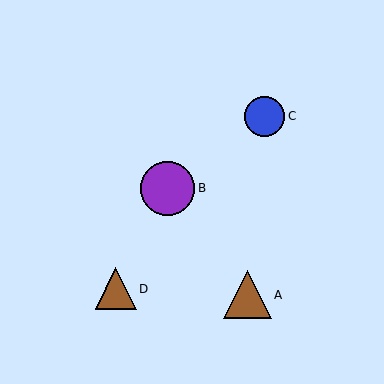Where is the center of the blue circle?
The center of the blue circle is at (265, 116).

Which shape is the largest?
The purple circle (labeled B) is the largest.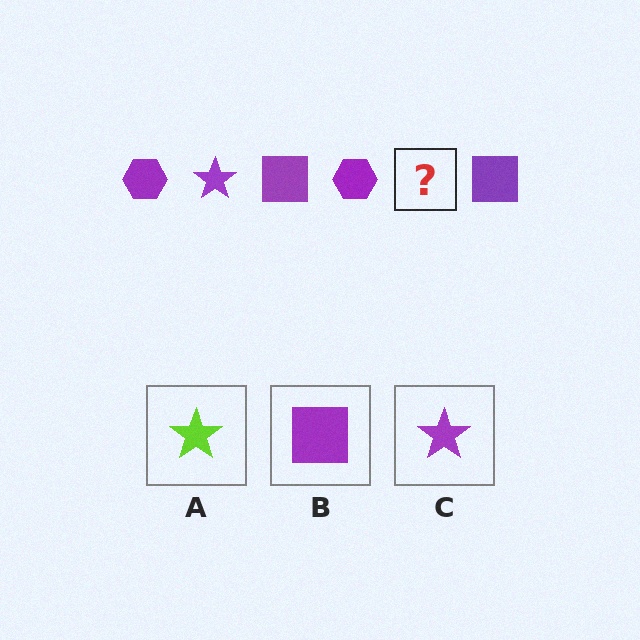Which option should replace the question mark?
Option C.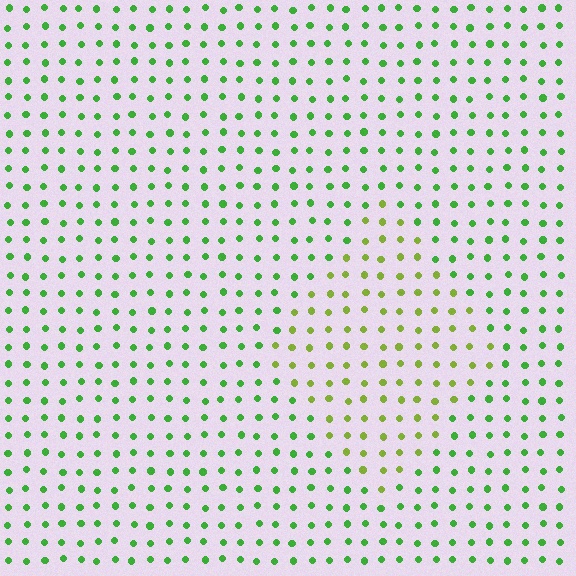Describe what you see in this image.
The image is filled with small green elements in a uniform arrangement. A diamond-shaped region is visible where the elements are tinted to a slightly different hue, forming a subtle color boundary.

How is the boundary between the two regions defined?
The boundary is defined purely by a slight shift in hue (about 35 degrees). Spacing, size, and orientation are identical on both sides.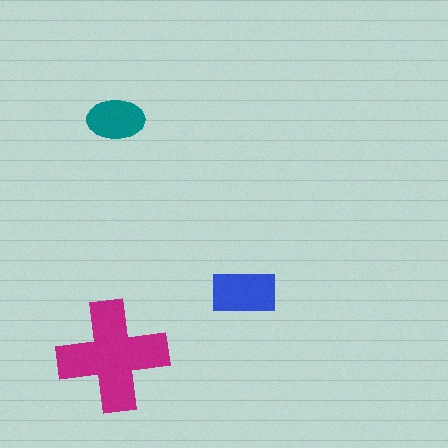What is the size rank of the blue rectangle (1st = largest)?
2nd.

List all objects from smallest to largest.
The teal ellipse, the blue rectangle, the magenta cross.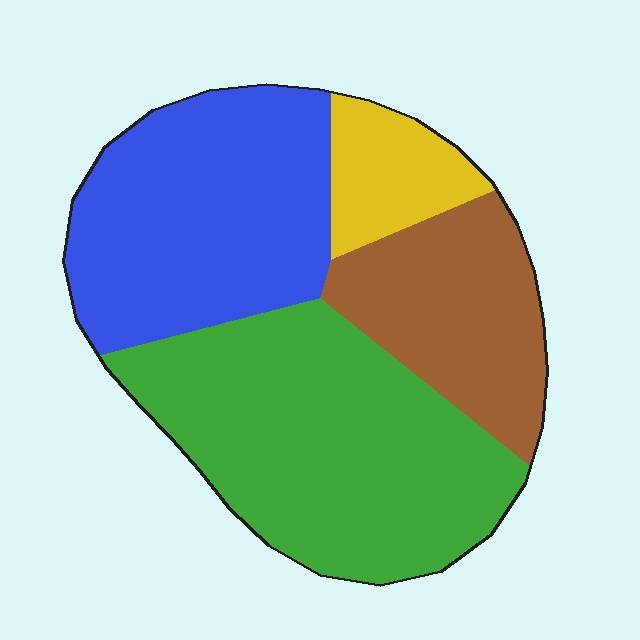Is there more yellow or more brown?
Brown.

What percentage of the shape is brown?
Brown takes up about one fifth (1/5) of the shape.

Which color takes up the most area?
Green, at roughly 40%.